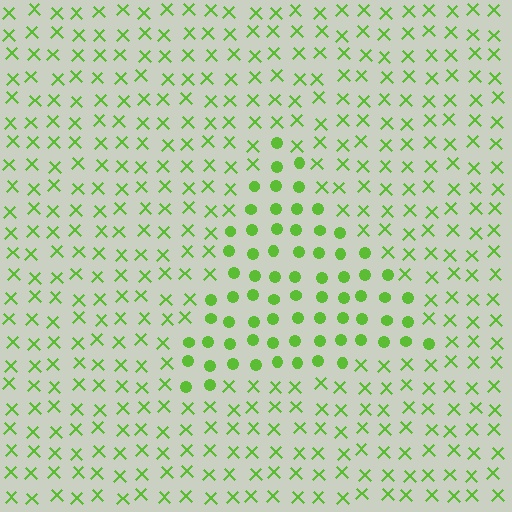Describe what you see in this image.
The image is filled with small lime elements arranged in a uniform grid. A triangle-shaped region contains circles, while the surrounding area contains X marks. The boundary is defined purely by the change in element shape.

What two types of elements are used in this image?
The image uses circles inside the triangle region and X marks outside it.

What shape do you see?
I see a triangle.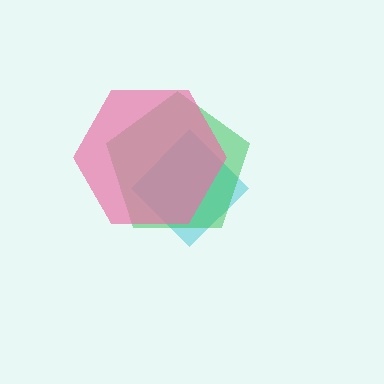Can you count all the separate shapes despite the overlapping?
Yes, there are 3 separate shapes.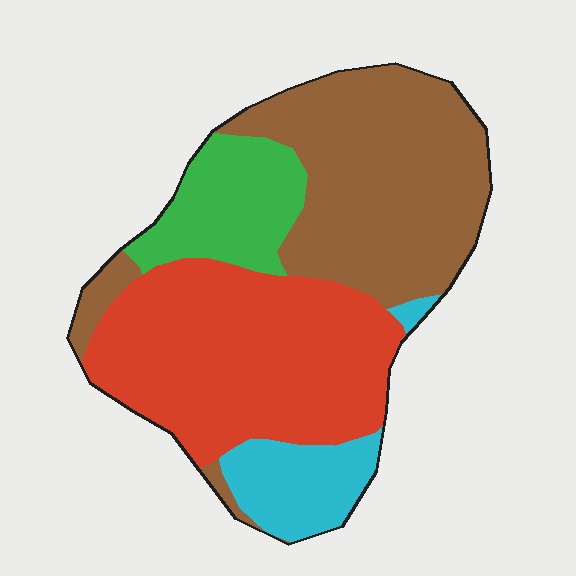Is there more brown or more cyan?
Brown.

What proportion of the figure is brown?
Brown covers about 40% of the figure.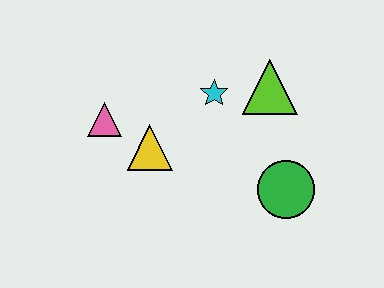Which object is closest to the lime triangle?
The cyan star is closest to the lime triangle.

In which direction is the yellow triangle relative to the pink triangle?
The yellow triangle is to the right of the pink triangle.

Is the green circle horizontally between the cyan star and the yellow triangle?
No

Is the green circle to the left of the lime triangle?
No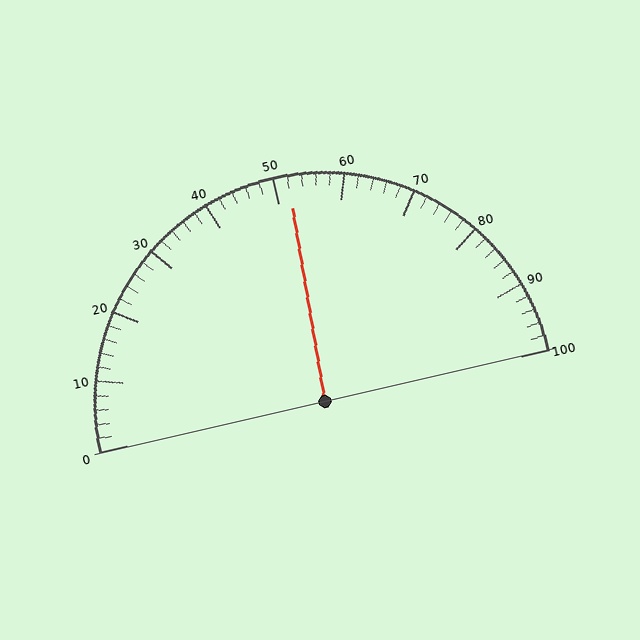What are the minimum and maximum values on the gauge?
The gauge ranges from 0 to 100.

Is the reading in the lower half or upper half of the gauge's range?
The reading is in the upper half of the range (0 to 100).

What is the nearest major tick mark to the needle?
The nearest major tick mark is 50.